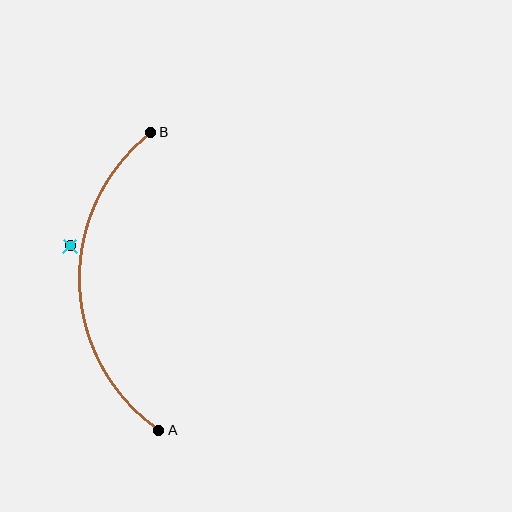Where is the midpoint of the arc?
The arc midpoint is the point on the curve farthest from the straight line joining A and B. It sits to the left of that line.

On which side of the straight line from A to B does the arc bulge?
The arc bulges to the left of the straight line connecting A and B.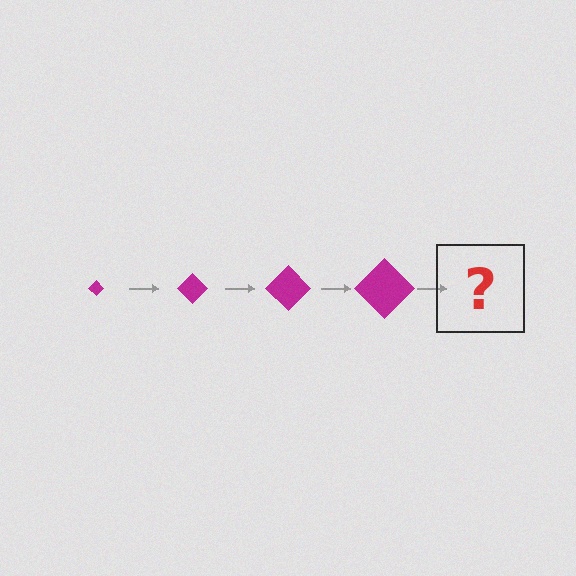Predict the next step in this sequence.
The next step is a magenta diamond, larger than the previous one.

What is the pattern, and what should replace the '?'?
The pattern is that the diamond gets progressively larger each step. The '?' should be a magenta diamond, larger than the previous one.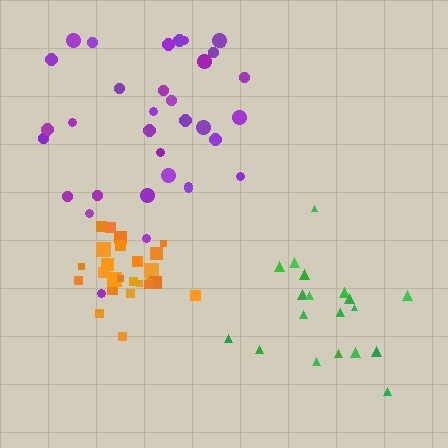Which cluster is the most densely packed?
Orange.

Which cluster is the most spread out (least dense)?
Green.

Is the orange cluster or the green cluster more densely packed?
Orange.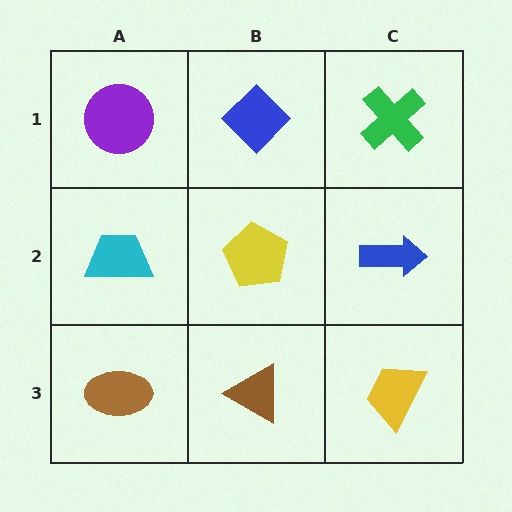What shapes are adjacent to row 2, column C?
A green cross (row 1, column C), a yellow trapezoid (row 3, column C), a yellow pentagon (row 2, column B).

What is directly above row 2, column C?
A green cross.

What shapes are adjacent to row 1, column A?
A cyan trapezoid (row 2, column A), a blue diamond (row 1, column B).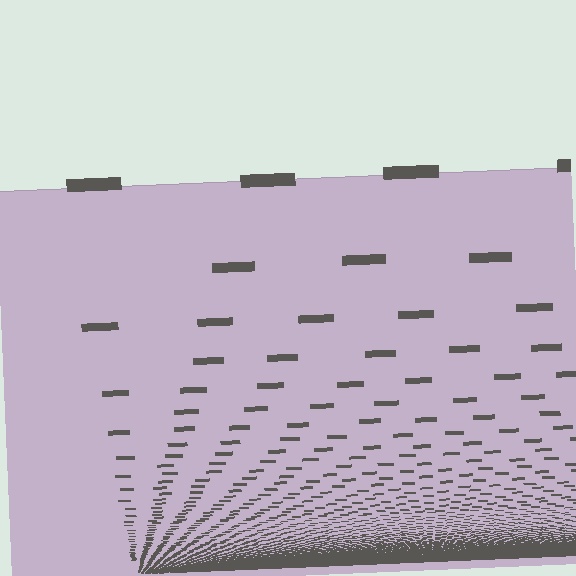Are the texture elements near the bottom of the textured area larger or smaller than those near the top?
Smaller. The gradient is inverted — elements near the bottom are smaller and denser.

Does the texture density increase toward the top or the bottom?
Density increases toward the bottom.